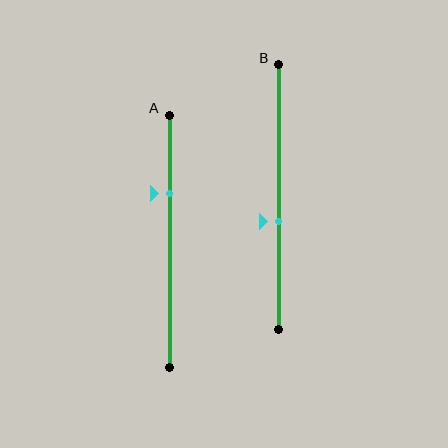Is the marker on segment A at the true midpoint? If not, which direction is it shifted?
No, the marker on segment A is shifted upward by about 19% of the segment length.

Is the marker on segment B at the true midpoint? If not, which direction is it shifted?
No, the marker on segment B is shifted downward by about 9% of the segment length.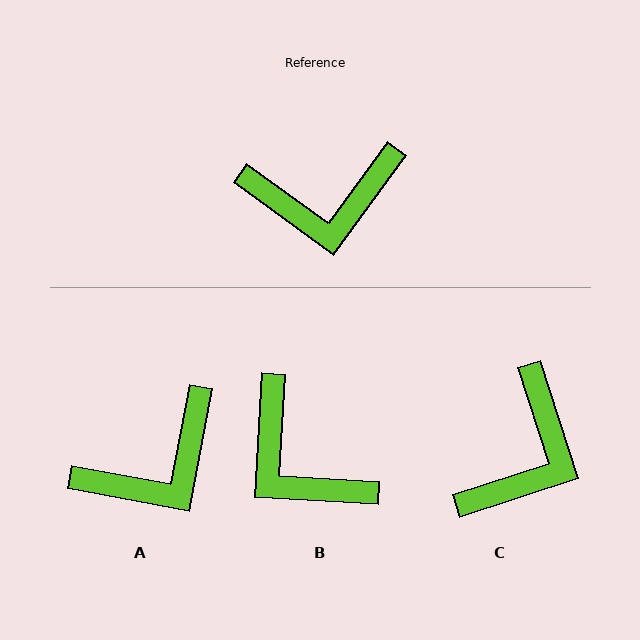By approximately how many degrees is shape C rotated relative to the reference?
Approximately 54 degrees counter-clockwise.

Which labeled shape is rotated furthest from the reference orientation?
B, about 57 degrees away.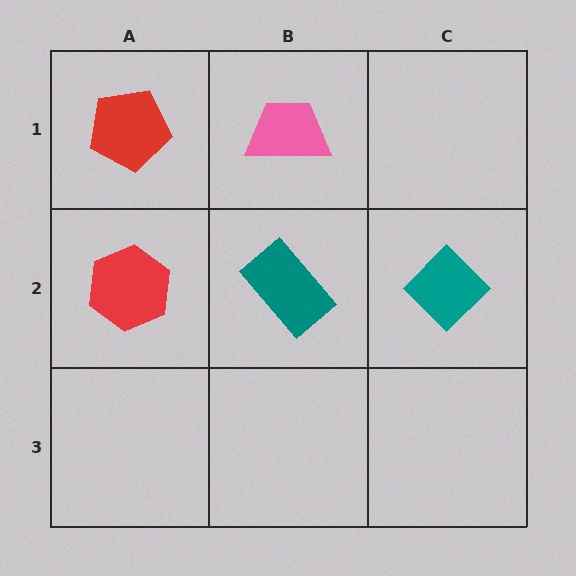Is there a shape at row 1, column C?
No, that cell is empty.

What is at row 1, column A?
A red pentagon.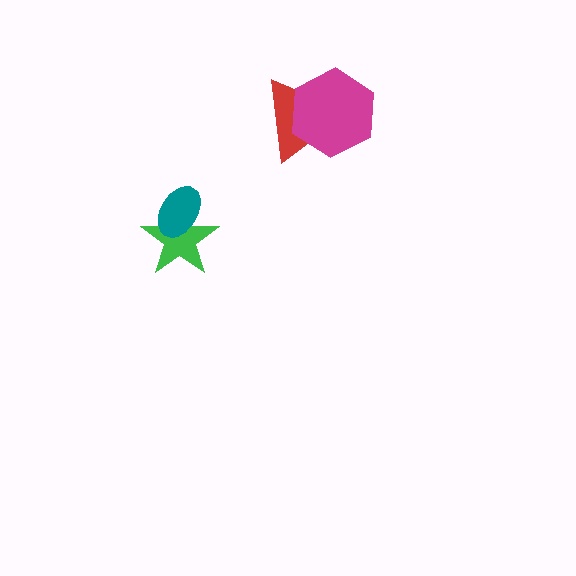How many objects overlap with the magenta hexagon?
1 object overlaps with the magenta hexagon.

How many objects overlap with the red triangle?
1 object overlaps with the red triangle.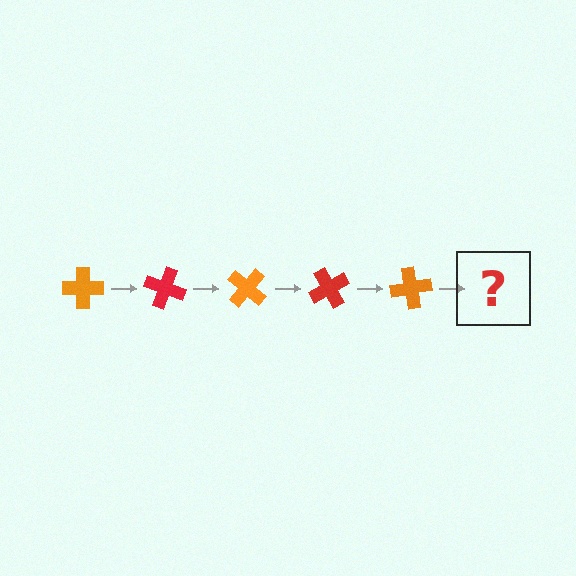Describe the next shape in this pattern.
It should be a red cross, rotated 100 degrees from the start.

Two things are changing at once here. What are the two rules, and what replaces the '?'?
The two rules are that it rotates 20 degrees each step and the color cycles through orange and red. The '?' should be a red cross, rotated 100 degrees from the start.